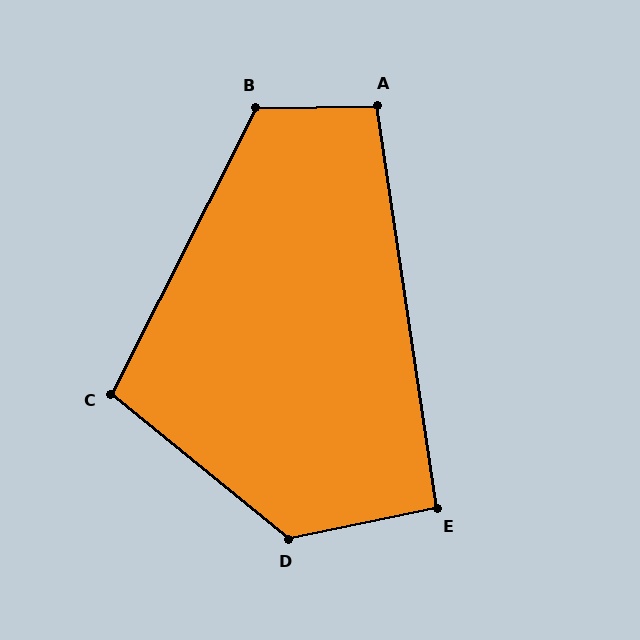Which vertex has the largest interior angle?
D, at approximately 129 degrees.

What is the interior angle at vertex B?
Approximately 118 degrees (obtuse).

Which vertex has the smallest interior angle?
E, at approximately 93 degrees.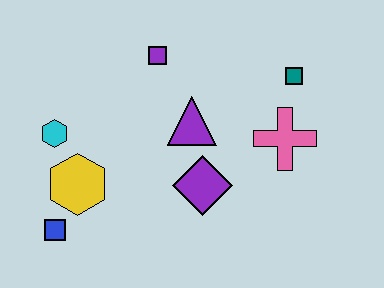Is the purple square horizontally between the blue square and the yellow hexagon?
No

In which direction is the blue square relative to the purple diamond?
The blue square is to the left of the purple diamond.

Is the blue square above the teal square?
No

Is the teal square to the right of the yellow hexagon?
Yes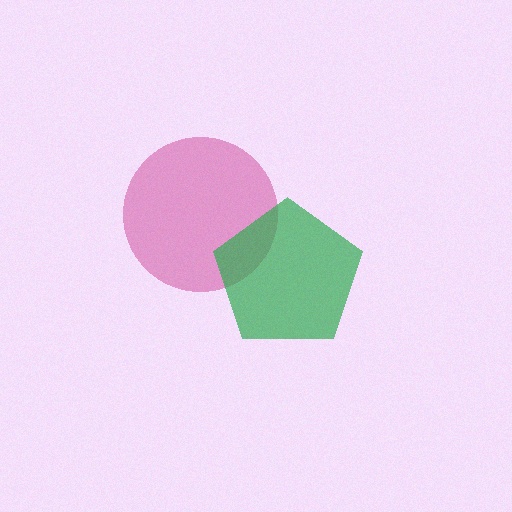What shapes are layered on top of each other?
The layered shapes are: a magenta circle, a green pentagon.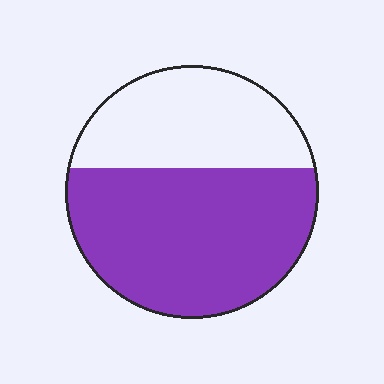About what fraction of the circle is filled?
About five eighths (5/8).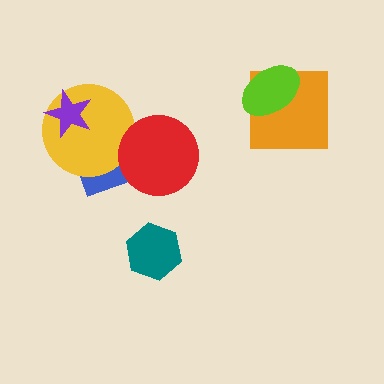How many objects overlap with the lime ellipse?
1 object overlaps with the lime ellipse.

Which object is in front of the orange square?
The lime ellipse is in front of the orange square.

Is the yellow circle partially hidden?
Yes, it is partially covered by another shape.